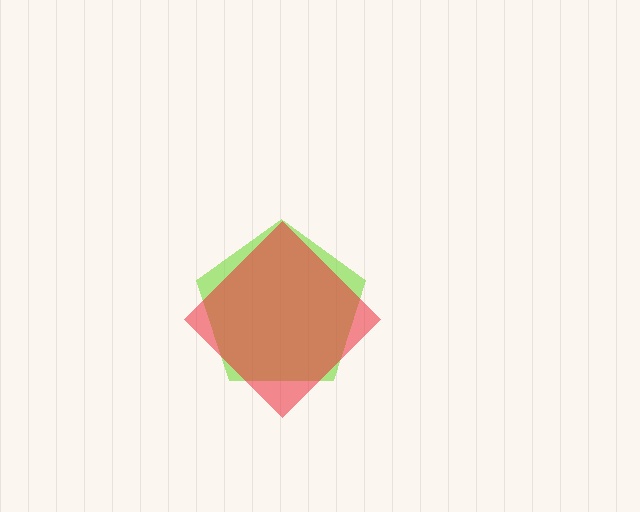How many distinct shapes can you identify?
There are 2 distinct shapes: a lime pentagon, a red diamond.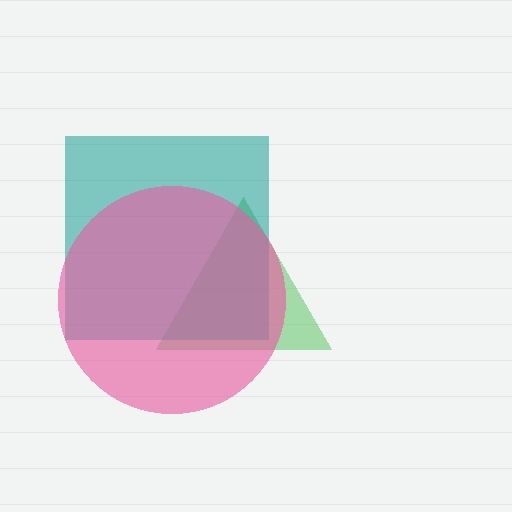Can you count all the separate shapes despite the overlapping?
Yes, there are 3 separate shapes.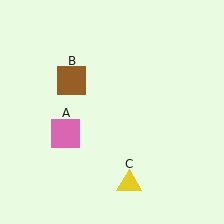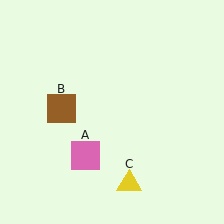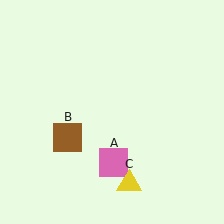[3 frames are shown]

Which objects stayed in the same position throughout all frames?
Yellow triangle (object C) remained stationary.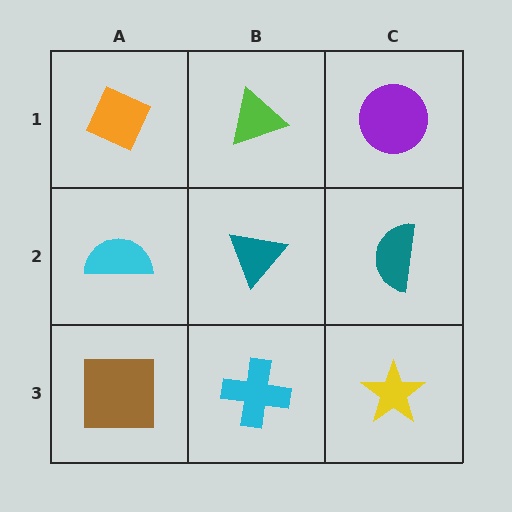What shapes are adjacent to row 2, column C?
A purple circle (row 1, column C), a yellow star (row 3, column C), a teal triangle (row 2, column B).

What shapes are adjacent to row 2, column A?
An orange diamond (row 1, column A), a brown square (row 3, column A), a teal triangle (row 2, column B).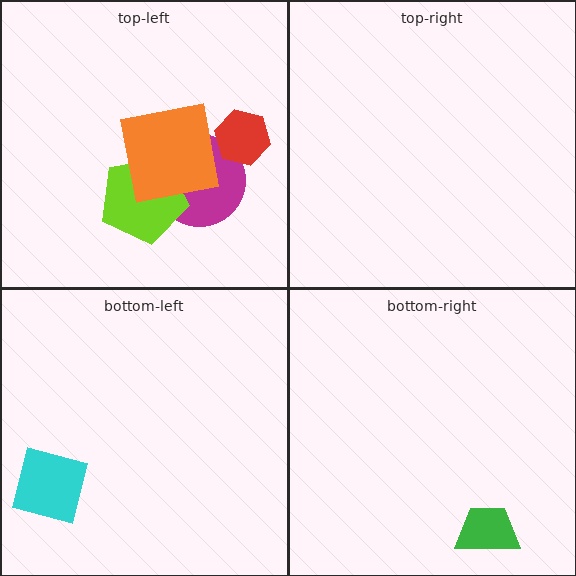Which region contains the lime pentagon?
The top-left region.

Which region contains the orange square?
The top-left region.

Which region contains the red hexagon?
The top-left region.